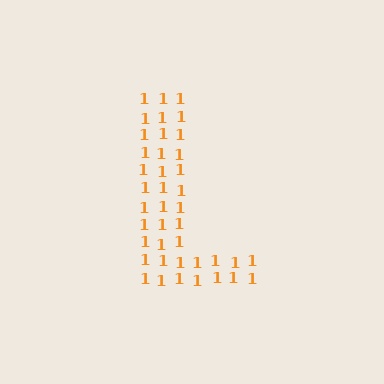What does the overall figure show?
The overall figure shows the letter L.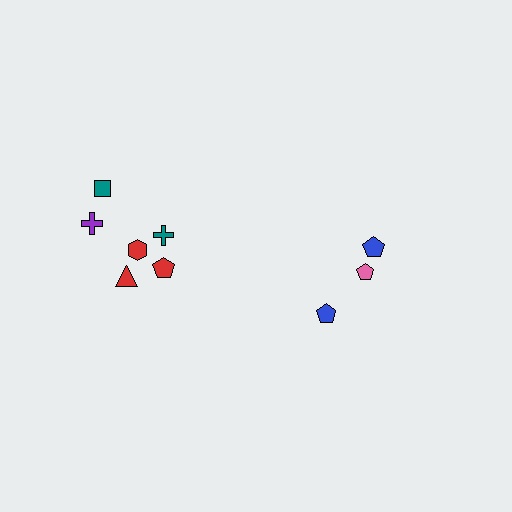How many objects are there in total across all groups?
There are 9 objects.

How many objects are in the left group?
There are 6 objects.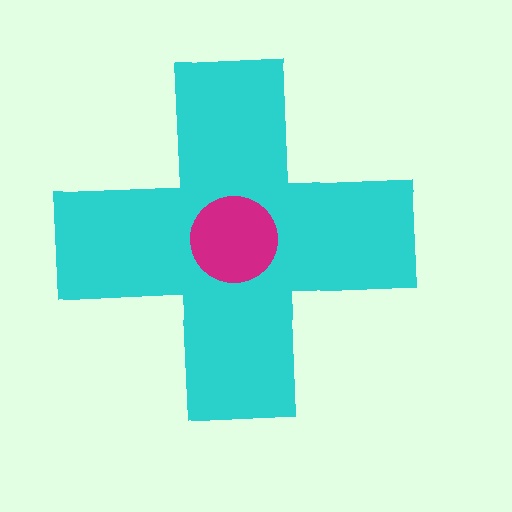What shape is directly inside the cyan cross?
The magenta circle.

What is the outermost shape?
The cyan cross.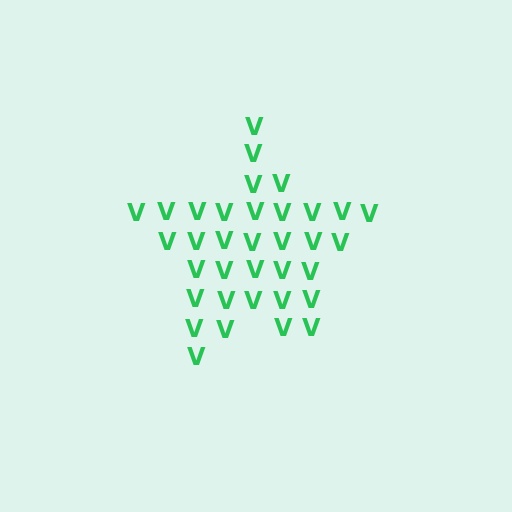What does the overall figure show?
The overall figure shows a star.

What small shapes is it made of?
It is made of small letter V's.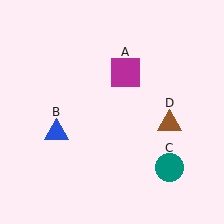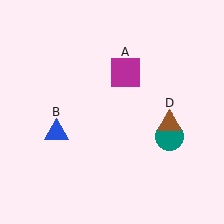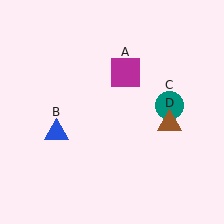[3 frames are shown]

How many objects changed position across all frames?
1 object changed position: teal circle (object C).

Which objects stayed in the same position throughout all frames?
Magenta square (object A) and blue triangle (object B) and brown triangle (object D) remained stationary.